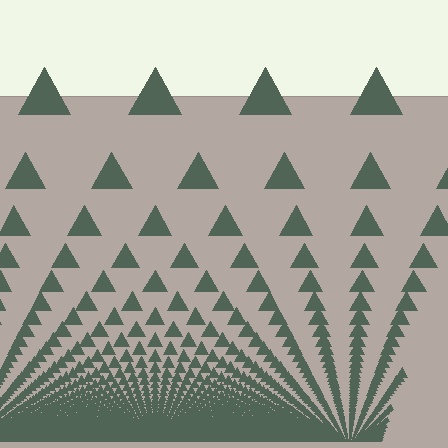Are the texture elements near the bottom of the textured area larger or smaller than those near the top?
Smaller. The gradient is inverted — elements near the bottom are smaller and denser.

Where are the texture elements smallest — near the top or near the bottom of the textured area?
Near the bottom.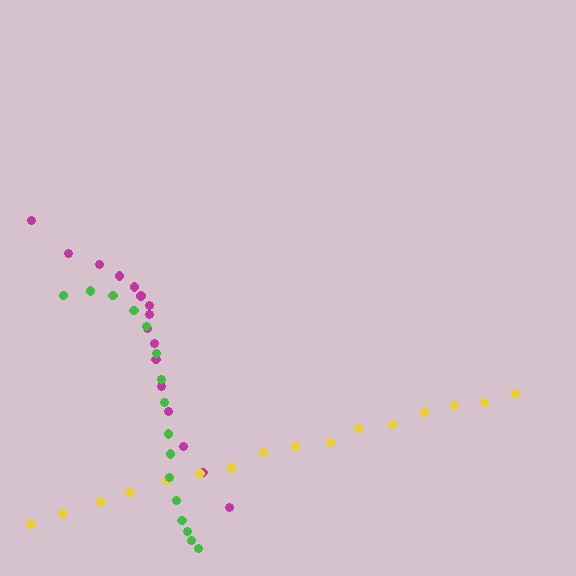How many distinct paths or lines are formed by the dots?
There are 3 distinct paths.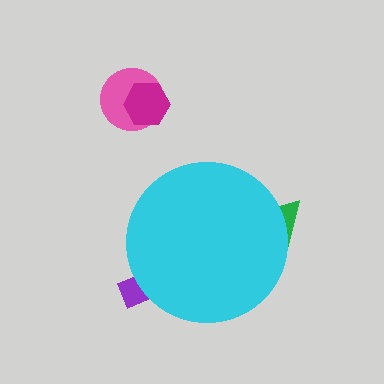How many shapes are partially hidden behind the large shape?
2 shapes are partially hidden.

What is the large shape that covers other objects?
A cyan circle.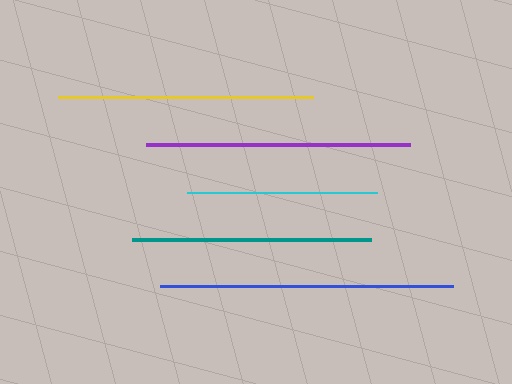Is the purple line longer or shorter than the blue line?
The blue line is longer than the purple line.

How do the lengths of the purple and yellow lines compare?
The purple and yellow lines are approximately the same length.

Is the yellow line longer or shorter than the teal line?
The yellow line is longer than the teal line.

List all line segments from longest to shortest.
From longest to shortest: blue, purple, yellow, teal, cyan.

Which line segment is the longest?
The blue line is the longest at approximately 293 pixels.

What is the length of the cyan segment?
The cyan segment is approximately 190 pixels long.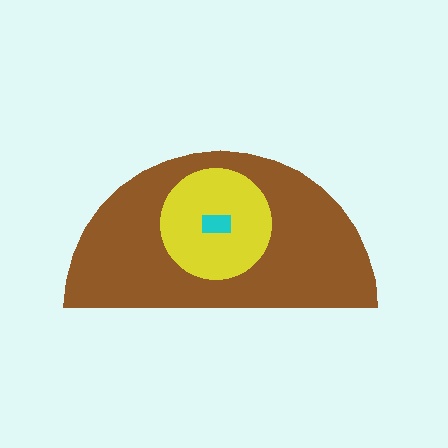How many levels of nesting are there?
3.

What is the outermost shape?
The brown semicircle.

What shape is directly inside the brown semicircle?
The yellow circle.